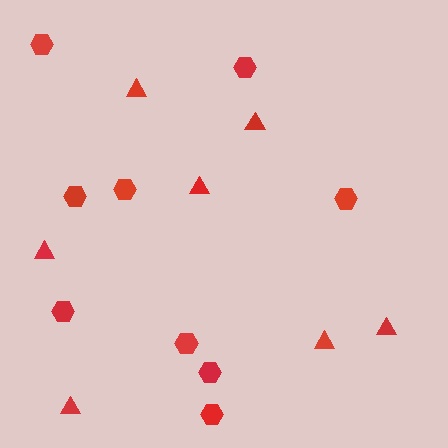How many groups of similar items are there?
There are 2 groups: one group of hexagons (9) and one group of triangles (7).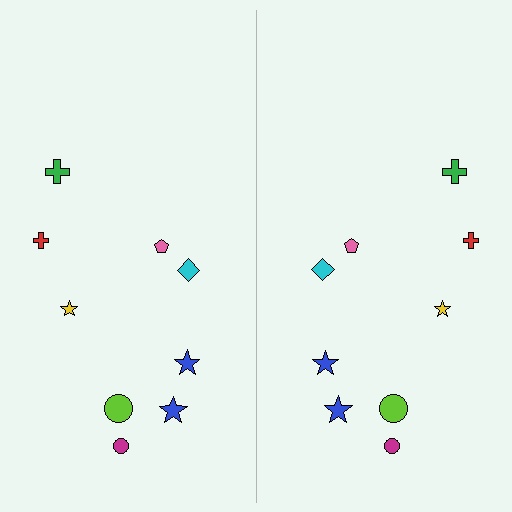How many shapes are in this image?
There are 18 shapes in this image.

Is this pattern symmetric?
Yes, this pattern has bilateral (reflection) symmetry.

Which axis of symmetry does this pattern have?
The pattern has a vertical axis of symmetry running through the center of the image.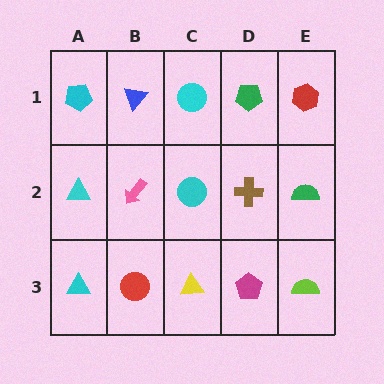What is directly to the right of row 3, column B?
A yellow triangle.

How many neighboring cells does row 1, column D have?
3.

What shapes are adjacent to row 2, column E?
A red hexagon (row 1, column E), a lime semicircle (row 3, column E), a brown cross (row 2, column D).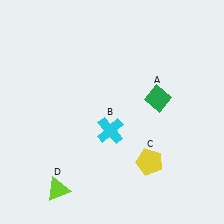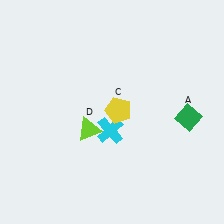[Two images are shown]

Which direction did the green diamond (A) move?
The green diamond (A) moved right.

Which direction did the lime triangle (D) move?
The lime triangle (D) moved up.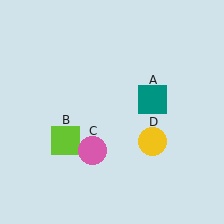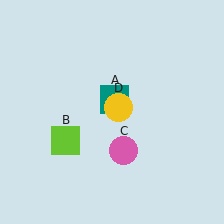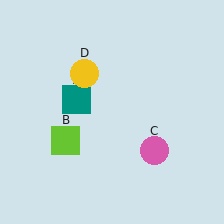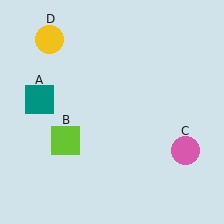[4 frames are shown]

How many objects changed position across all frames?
3 objects changed position: teal square (object A), pink circle (object C), yellow circle (object D).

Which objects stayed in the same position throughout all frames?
Lime square (object B) remained stationary.